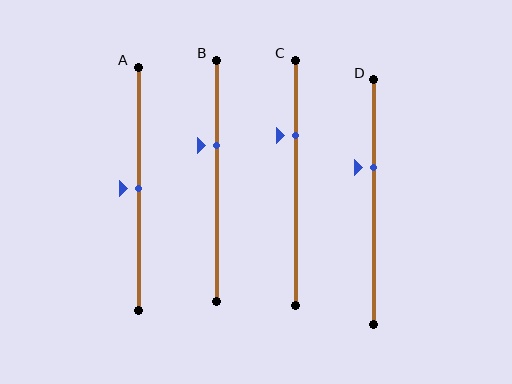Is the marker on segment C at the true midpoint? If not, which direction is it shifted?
No, the marker on segment C is shifted upward by about 19% of the segment length.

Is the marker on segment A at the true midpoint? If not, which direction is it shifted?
Yes, the marker on segment A is at the true midpoint.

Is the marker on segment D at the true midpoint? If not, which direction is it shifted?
No, the marker on segment D is shifted upward by about 14% of the segment length.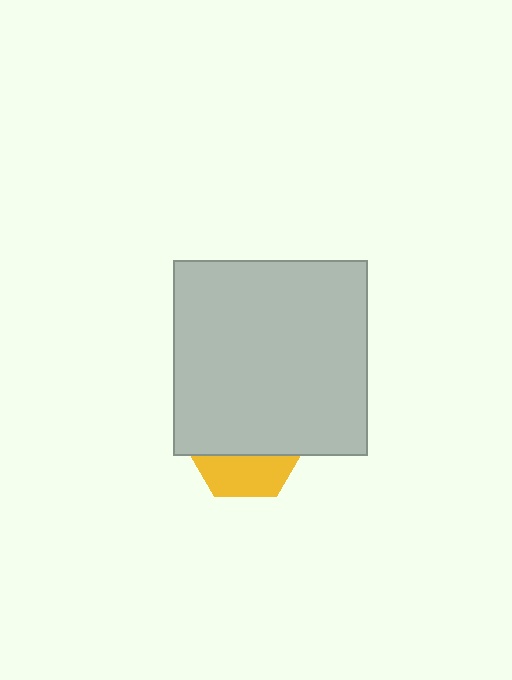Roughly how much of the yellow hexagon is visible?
A small part of it is visible (roughly 36%).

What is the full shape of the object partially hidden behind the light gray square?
The partially hidden object is a yellow hexagon.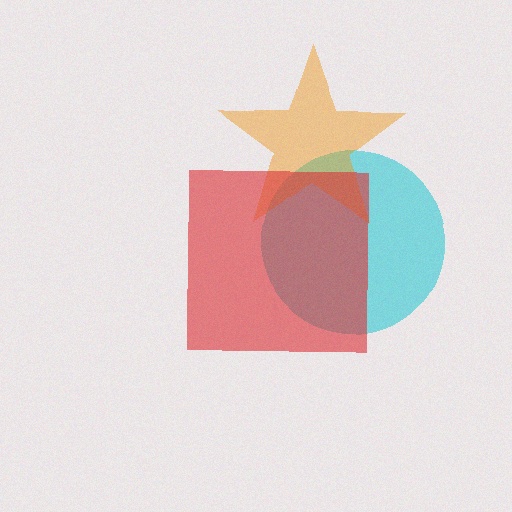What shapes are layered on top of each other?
The layered shapes are: a cyan circle, an orange star, a red square.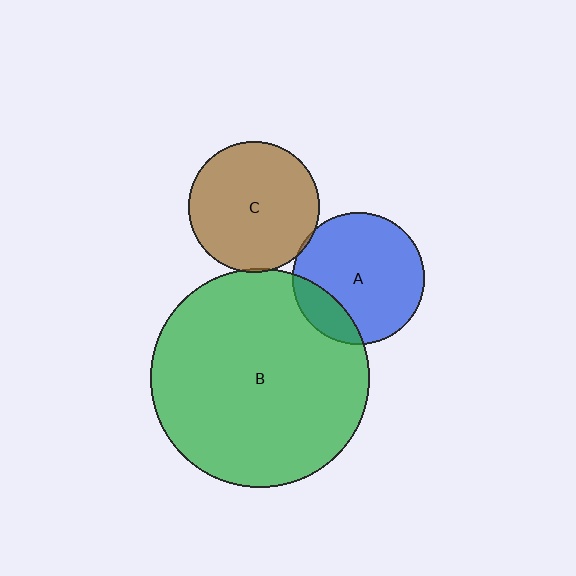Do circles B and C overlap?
Yes.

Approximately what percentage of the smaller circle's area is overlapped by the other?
Approximately 5%.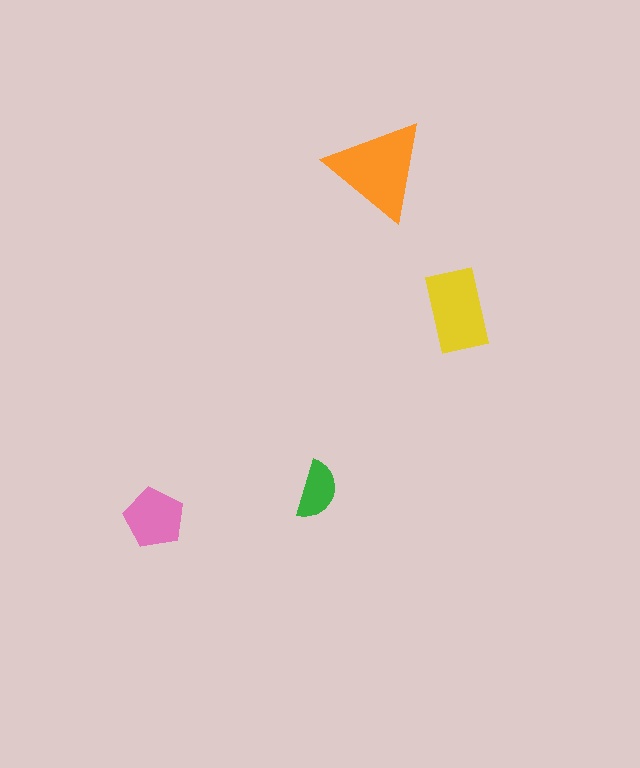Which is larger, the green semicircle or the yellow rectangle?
The yellow rectangle.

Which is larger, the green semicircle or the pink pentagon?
The pink pentagon.